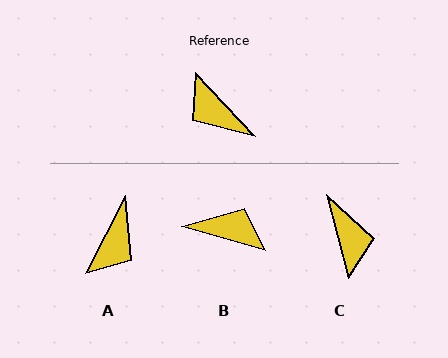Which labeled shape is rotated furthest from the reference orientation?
C, about 152 degrees away.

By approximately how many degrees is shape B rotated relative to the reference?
Approximately 149 degrees clockwise.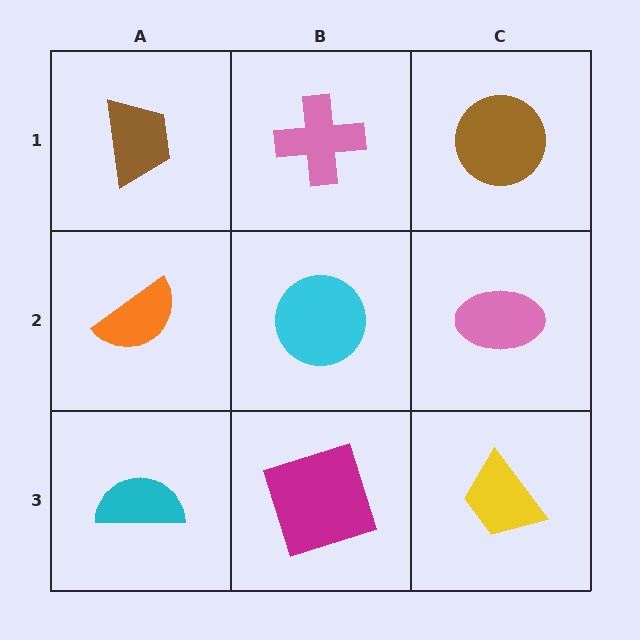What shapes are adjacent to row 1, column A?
An orange semicircle (row 2, column A), a pink cross (row 1, column B).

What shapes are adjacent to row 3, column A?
An orange semicircle (row 2, column A), a magenta square (row 3, column B).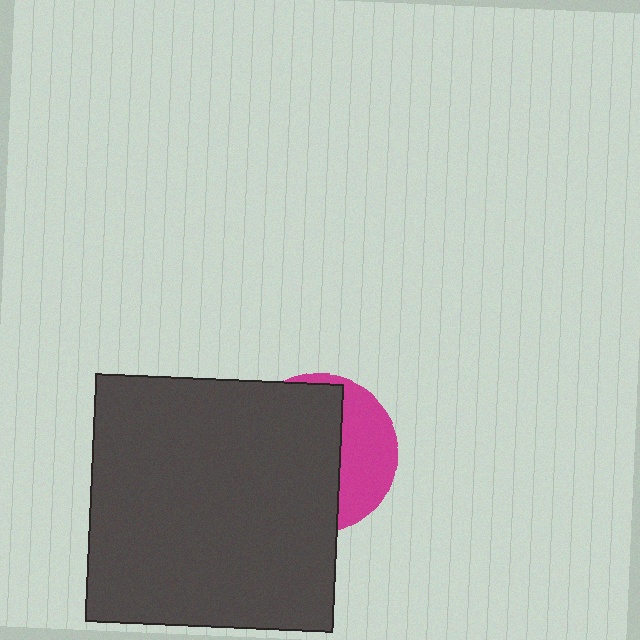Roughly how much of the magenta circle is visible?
A small part of it is visible (roughly 34%).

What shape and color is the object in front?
The object in front is a dark gray square.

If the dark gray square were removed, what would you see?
You would see the complete magenta circle.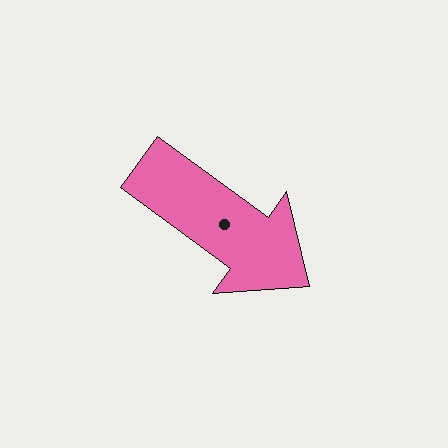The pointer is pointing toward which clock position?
Roughly 4 o'clock.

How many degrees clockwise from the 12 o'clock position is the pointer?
Approximately 126 degrees.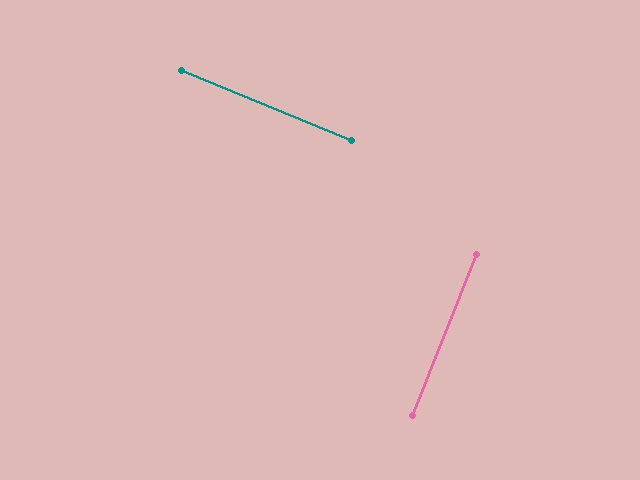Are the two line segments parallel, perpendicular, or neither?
Perpendicular — they meet at approximately 89°.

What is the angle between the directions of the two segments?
Approximately 89 degrees.